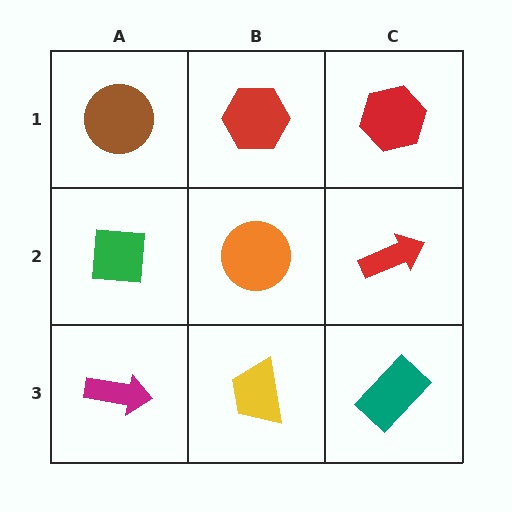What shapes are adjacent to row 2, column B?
A red hexagon (row 1, column B), a yellow trapezoid (row 3, column B), a green square (row 2, column A), a red arrow (row 2, column C).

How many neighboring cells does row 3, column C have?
2.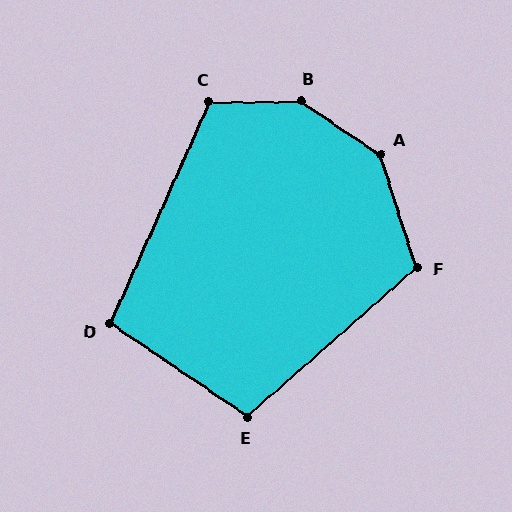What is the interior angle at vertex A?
Approximately 141 degrees (obtuse).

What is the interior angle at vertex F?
Approximately 114 degrees (obtuse).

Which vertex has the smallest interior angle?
D, at approximately 100 degrees.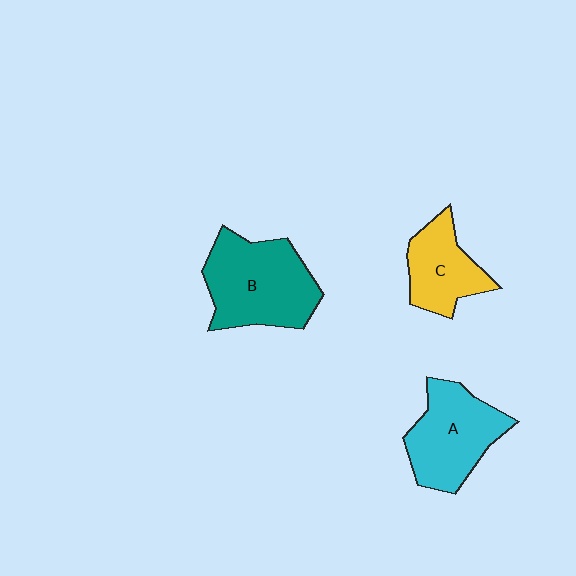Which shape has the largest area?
Shape B (teal).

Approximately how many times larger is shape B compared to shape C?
Approximately 1.6 times.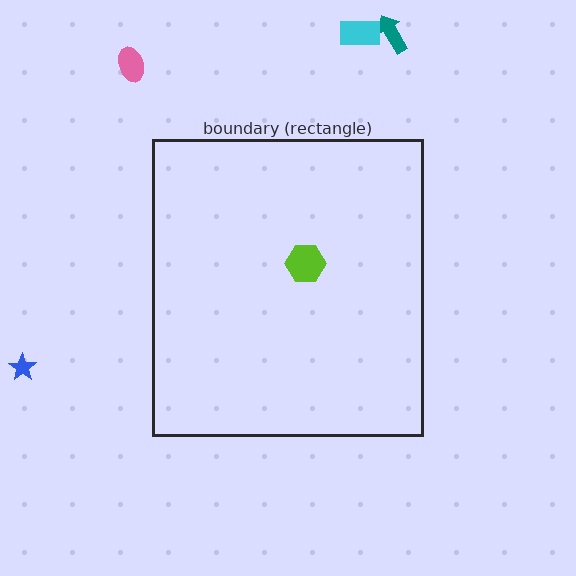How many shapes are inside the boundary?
1 inside, 4 outside.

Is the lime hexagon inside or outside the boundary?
Inside.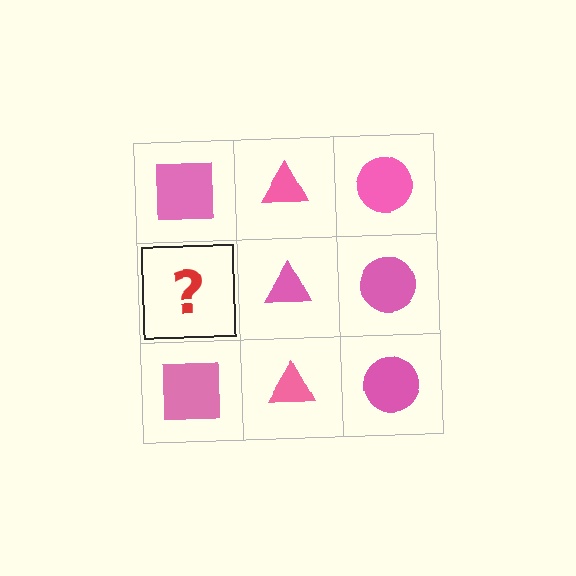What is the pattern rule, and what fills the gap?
The rule is that each column has a consistent shape. The gap should be filled with a pink square.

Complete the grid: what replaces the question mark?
The question mark should be replaced with a pink square.